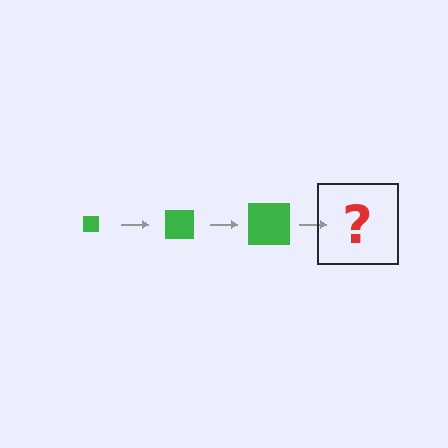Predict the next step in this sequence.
The next step is a green square, larger than the previous one.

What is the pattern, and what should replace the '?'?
The pattern is that the square gets progressively larger each step. The '?' should be a green square, larger than the previous one.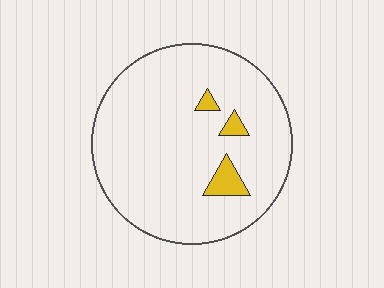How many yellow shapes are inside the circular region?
3.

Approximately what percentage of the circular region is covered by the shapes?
Approximately 5%.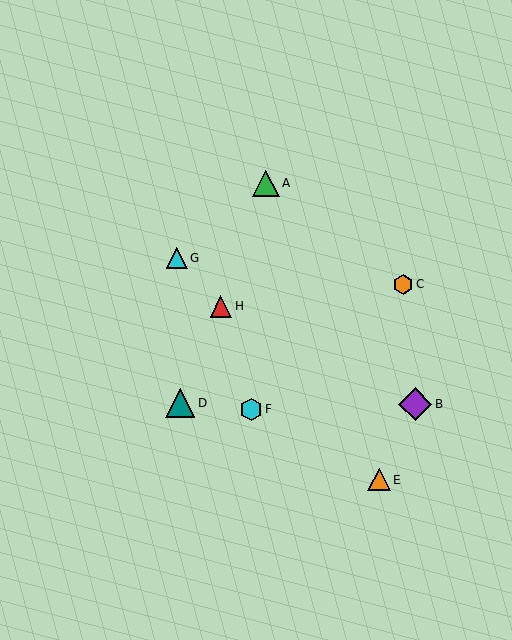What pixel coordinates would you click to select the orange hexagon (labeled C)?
Click at (403, 284) to select the orange hexagon C.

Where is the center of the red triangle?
The center of the red triangle is at (221, 306).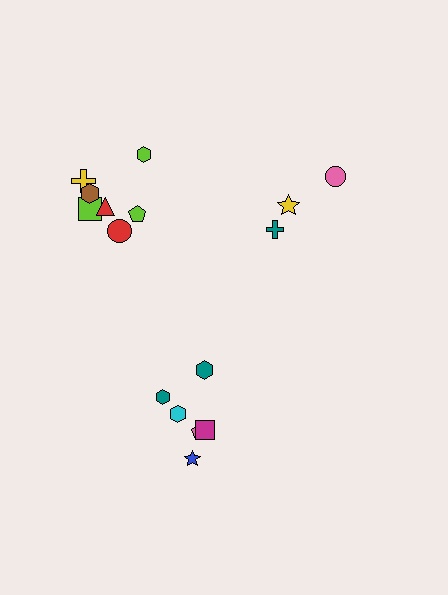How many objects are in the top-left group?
There are 7 objects.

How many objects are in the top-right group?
There are 3 objects.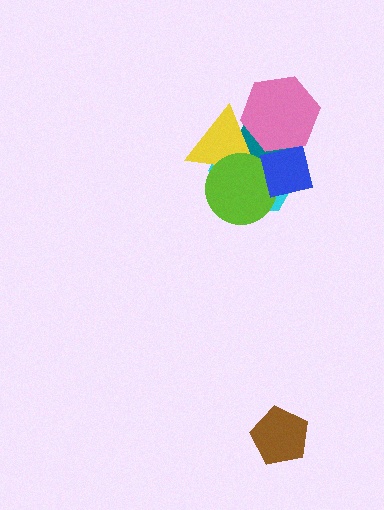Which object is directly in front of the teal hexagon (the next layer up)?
The yellow triangle is directly in front of the teal hexagon.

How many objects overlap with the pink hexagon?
4 objects overlap with the pink hexagon.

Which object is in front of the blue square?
The pink hexagon is in front of the blue square.